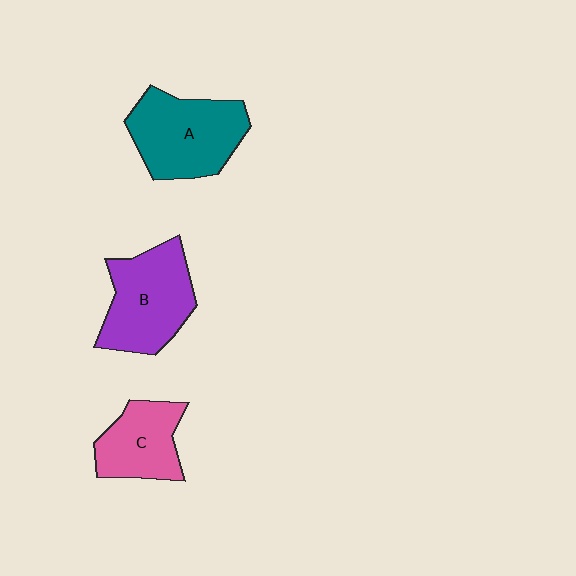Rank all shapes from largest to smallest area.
From largest to smallest: A (teal), B (purple), C (pink).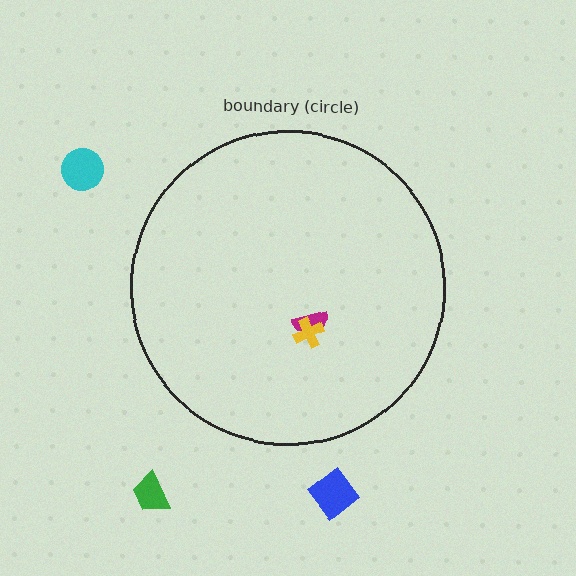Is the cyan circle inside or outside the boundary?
Outside.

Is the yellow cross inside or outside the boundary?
Inside.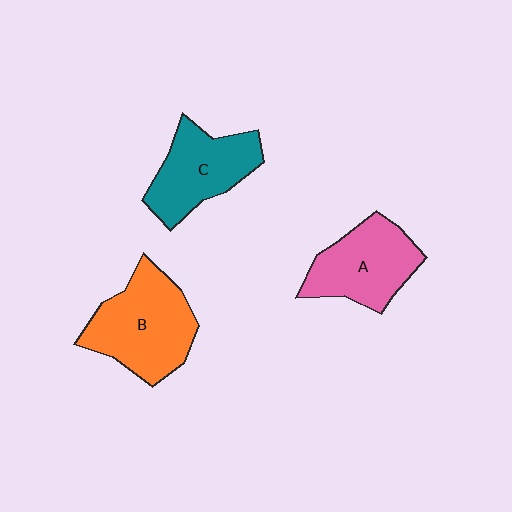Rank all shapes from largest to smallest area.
From largest to smallest: B (orange), A (pink), C (teal).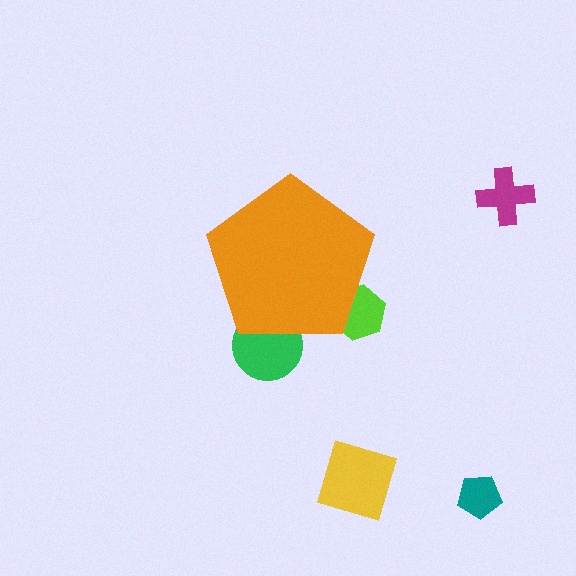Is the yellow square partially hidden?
No, the yellow square is fully visible.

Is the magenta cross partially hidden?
No, the magenta cross is fully visible.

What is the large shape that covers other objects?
An orange pentagon.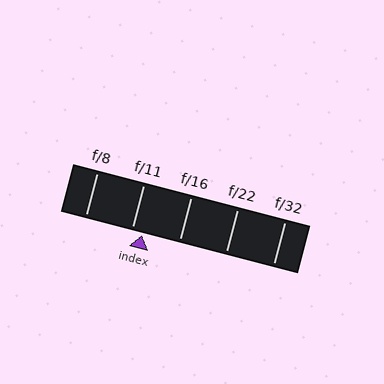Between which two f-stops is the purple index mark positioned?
The index mark is between f/11 and f/16.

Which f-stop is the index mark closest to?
The index mark is closest to f/11.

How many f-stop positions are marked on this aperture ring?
There are 5 f-stop positions marked.